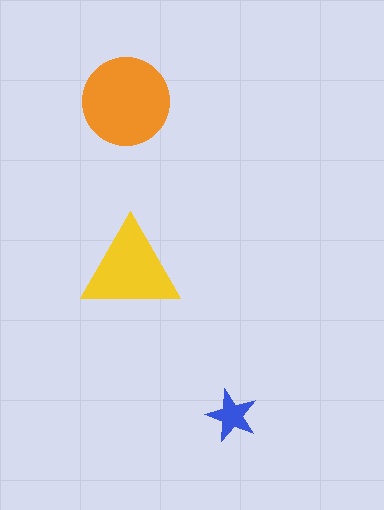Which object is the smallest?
The blue star.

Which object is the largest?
The orange circle.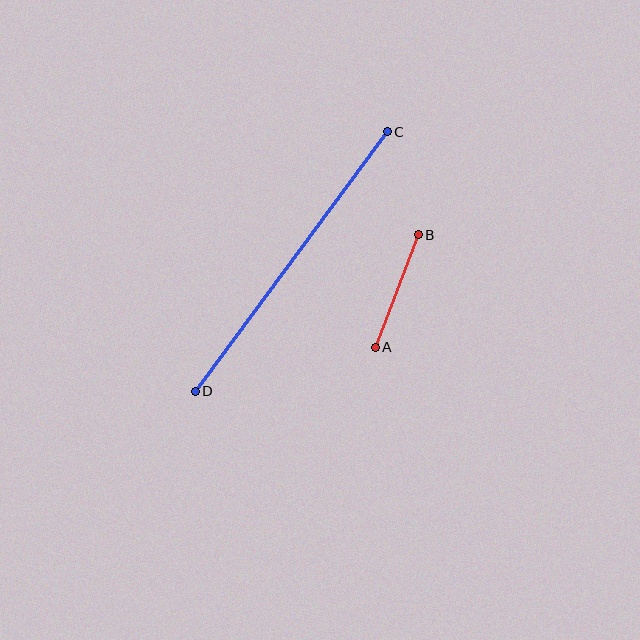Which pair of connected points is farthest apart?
Points C and D are farthest apart.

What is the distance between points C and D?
The distance is approximately 323 pixels.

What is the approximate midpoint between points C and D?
The midpoint is at approximately (291, 262) pixels.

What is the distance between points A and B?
The distance is approximately 121 pixels.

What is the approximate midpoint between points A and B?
The midpoint is at approximately (397, 291) pixels.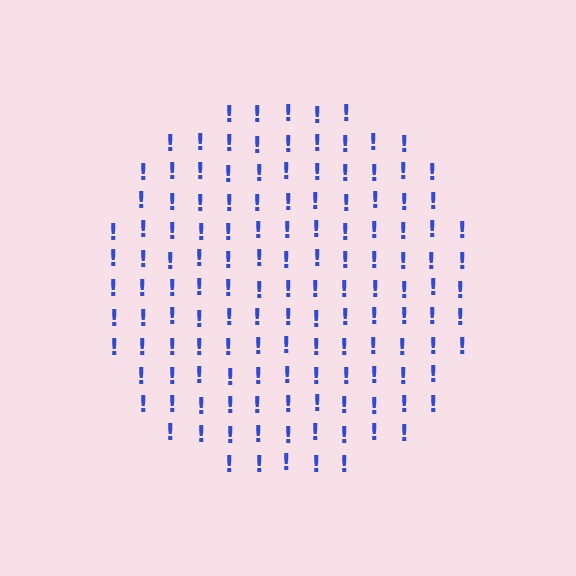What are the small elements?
The small elements are exclamation marks.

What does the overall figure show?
The overall figure shows a circle.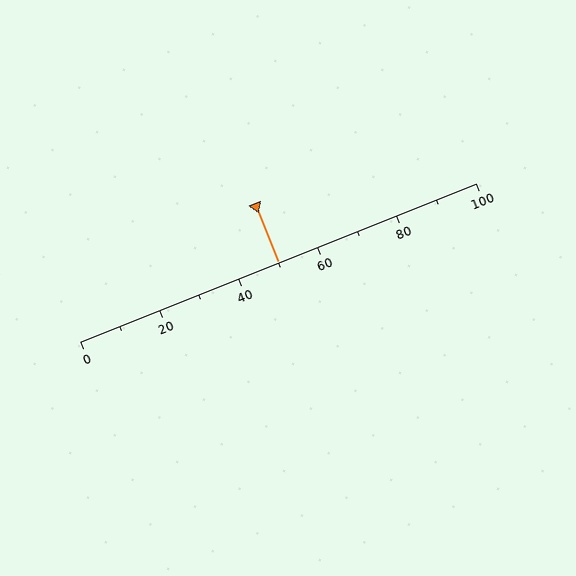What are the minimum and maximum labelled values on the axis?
The axis runs from 0 to 100.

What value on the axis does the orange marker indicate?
The marker indicates approximately 50.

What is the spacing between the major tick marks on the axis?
The major ticks are spaced 20 apart.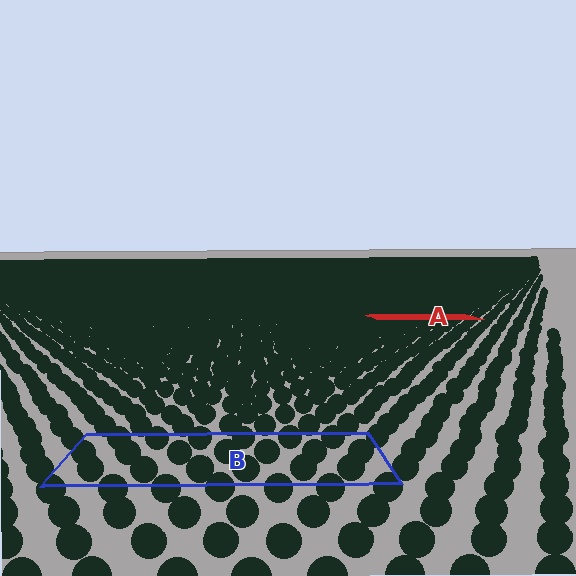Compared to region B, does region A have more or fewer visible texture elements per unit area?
Region A has more texture elements per unit area — they are packed more densely because it is farther away.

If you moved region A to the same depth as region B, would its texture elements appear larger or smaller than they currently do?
They would appear larger. At a closer depth, the same texture elements are projected at a bigger on-screen size.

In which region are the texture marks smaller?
The texture marks are smaller in region A, because it is farther away.